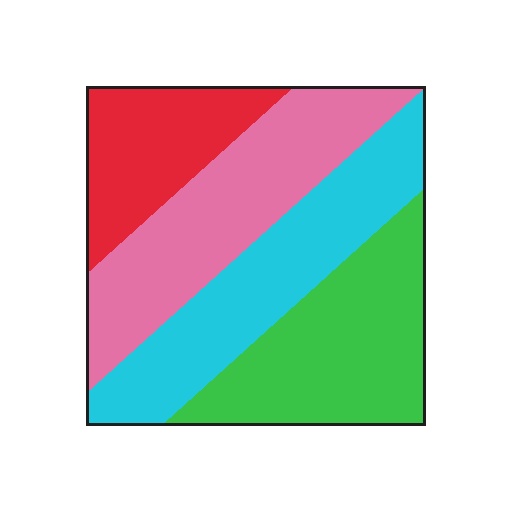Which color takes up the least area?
Red, at roughly 15%.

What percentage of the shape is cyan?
Cyan covers about 25% of the shape.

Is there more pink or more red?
Pink.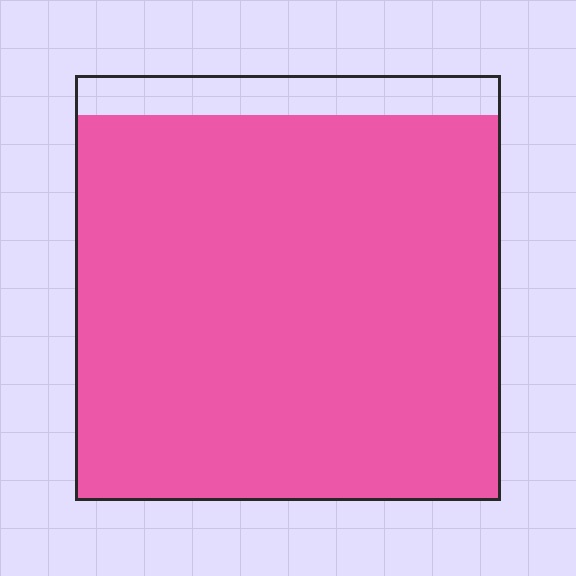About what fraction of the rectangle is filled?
About nine tenths (9/10).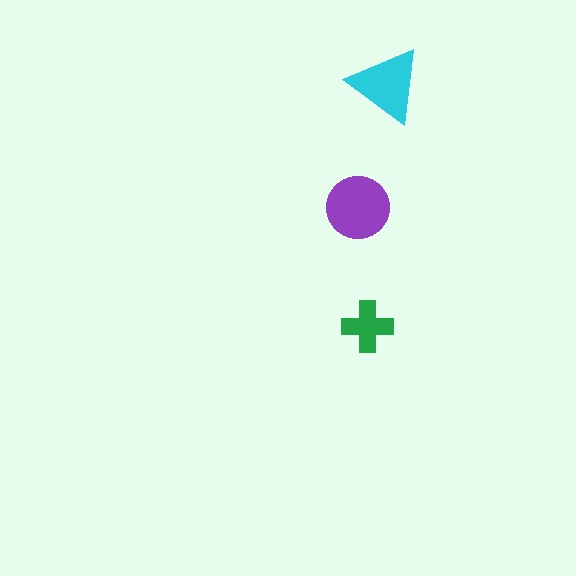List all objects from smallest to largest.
The green cross, the cyan triangle, the purple circle.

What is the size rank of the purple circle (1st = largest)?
1st.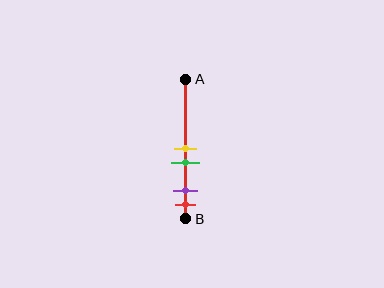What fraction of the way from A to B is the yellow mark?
The yellow mark is approximately 50% (0.5) of the way from A to B.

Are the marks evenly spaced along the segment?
No, the marks are not evenly spaced.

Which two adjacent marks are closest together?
The yellow and green marks are the closest adjacent pair.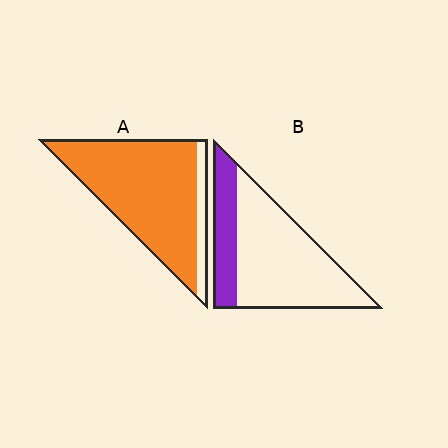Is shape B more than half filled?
No.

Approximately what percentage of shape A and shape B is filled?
A is approximately 90% and B is approximately 25%.